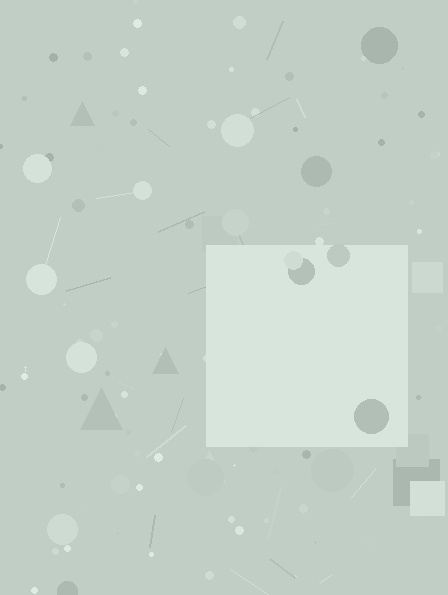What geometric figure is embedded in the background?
A square is embedded in the background.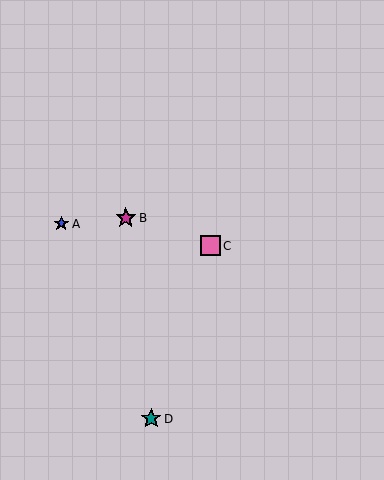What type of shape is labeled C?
Shape C is a pink square.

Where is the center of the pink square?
The center of the pink square is at (210, 246).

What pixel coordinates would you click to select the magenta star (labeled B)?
Click at (126, 218) to select the magenta star B.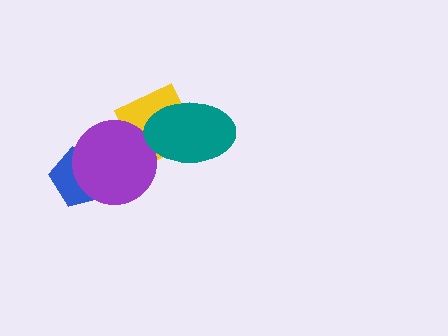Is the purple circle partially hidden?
No, no other shape covers it.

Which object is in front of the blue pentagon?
The purple circle is in front of the blue pentagon.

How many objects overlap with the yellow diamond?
2 objects overlap with the yellow diamond.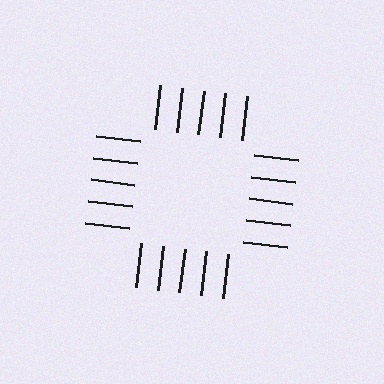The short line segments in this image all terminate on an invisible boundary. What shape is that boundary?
An illusory square — the line segments terminate on its edges but no continuous stroke is drawn.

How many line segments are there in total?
20 — 5 along each of the 4 edges.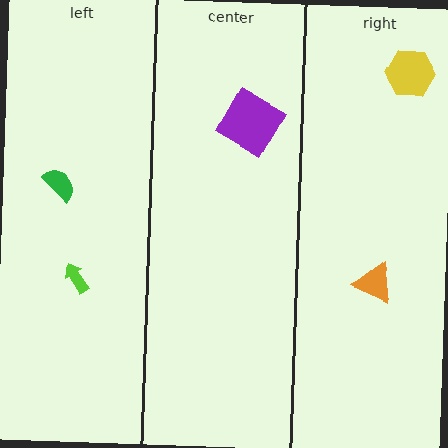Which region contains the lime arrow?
The left region.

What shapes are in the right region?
The orange triangle, the yellow hexagon.